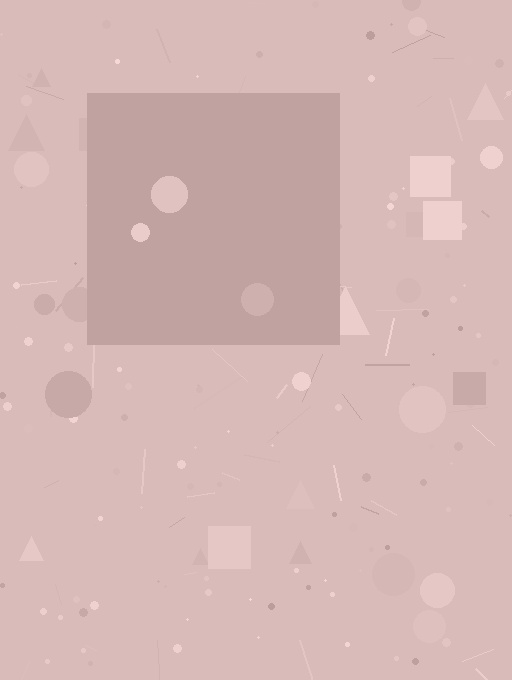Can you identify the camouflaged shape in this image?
The camouflaged shape is a square.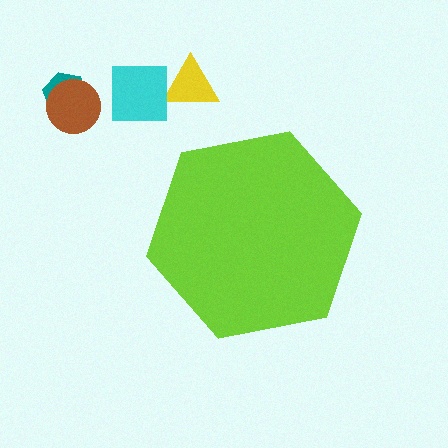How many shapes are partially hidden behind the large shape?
0 shapes are partially hidden.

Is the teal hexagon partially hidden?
No, the teal hexagon is fully visible.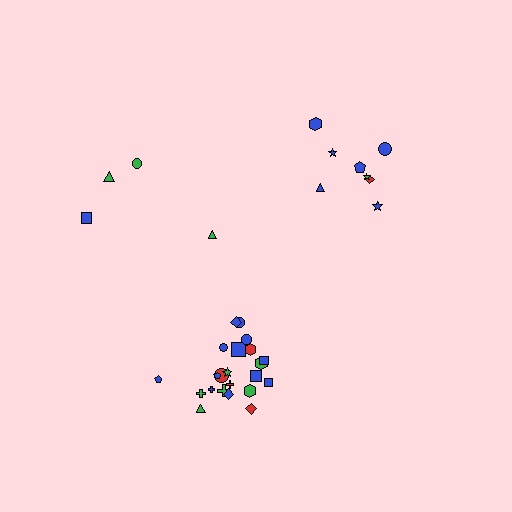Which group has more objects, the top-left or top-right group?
The top-right group.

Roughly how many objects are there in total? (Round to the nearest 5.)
Roughly 35 objects in total.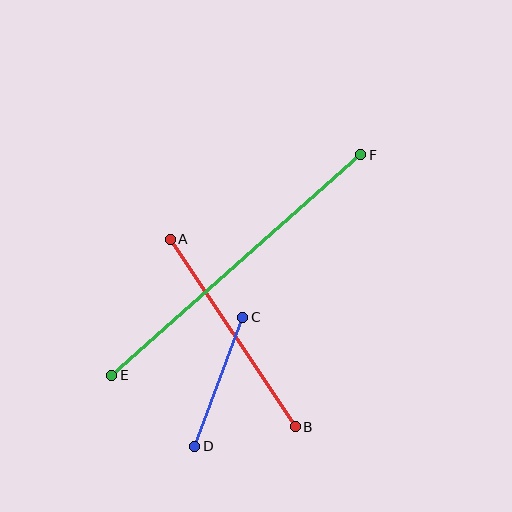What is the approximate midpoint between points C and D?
The midpoint is at approximately (219, 382) pixels.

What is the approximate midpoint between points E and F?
The midpoint is at approximately (236, 265) pixels.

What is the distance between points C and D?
The distance is approximately 138 pixels.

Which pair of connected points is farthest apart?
Points E and F are farthest apart.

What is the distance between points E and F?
The distance is approximately 333 pixels.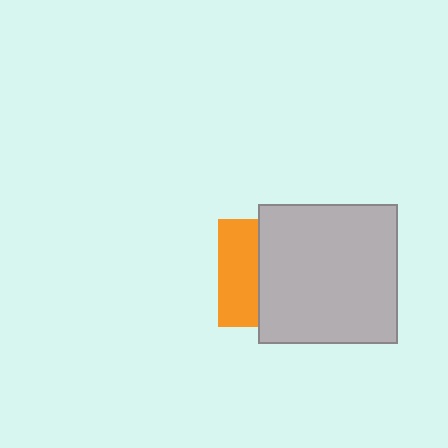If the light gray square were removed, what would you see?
You would see the complete orange square.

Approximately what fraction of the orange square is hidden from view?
Roughly 63% of the orange square is hidden behind the light gray square.